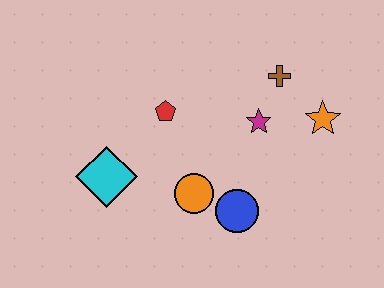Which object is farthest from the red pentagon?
The orange star is farthest from the red pentagon.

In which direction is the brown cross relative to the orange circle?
The brown cross is above the orange circle.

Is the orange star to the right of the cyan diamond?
Yes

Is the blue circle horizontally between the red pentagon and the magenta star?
Yes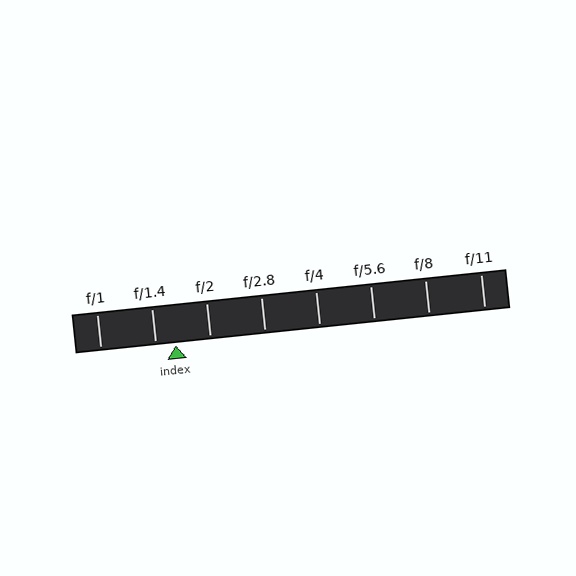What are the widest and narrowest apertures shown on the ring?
The widest aperture shown is f/1 and the narrowest is f/11.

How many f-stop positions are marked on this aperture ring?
There are 8 f-stop positions marked.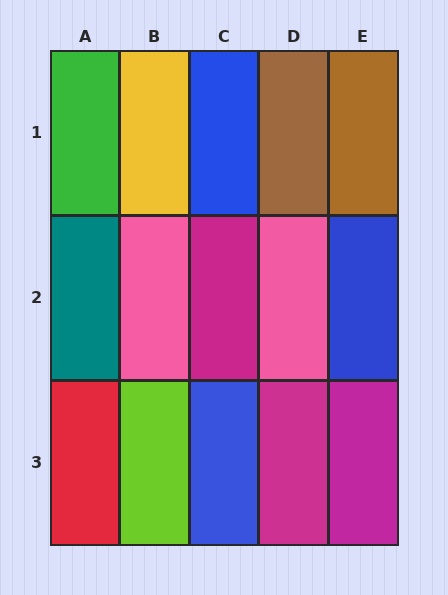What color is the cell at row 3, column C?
Blue.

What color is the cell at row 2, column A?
Teal.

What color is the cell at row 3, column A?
Red.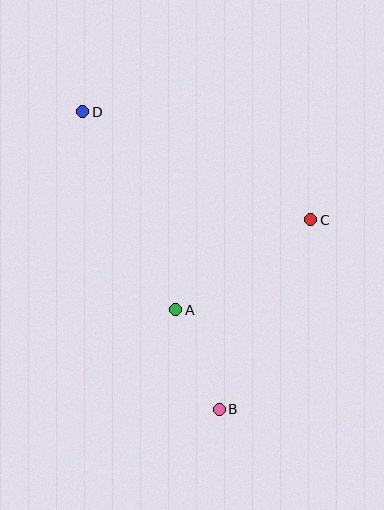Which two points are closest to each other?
Points A and B are closest to each other.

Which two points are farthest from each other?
Points B and D are farthest from each other.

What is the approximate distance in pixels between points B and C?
The distance between B and C is approximately 211 pixels.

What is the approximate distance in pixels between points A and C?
The distance between A and C is approximately 162 pixels.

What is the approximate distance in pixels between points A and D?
The distance between A and D is approximately 219 pixels.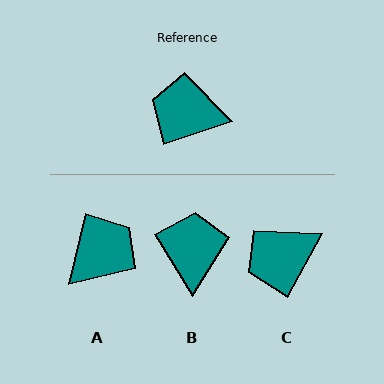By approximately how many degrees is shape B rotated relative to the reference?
Approximately 76 degrees clockwise.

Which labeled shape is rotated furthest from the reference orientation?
A, about 122 degrees away.